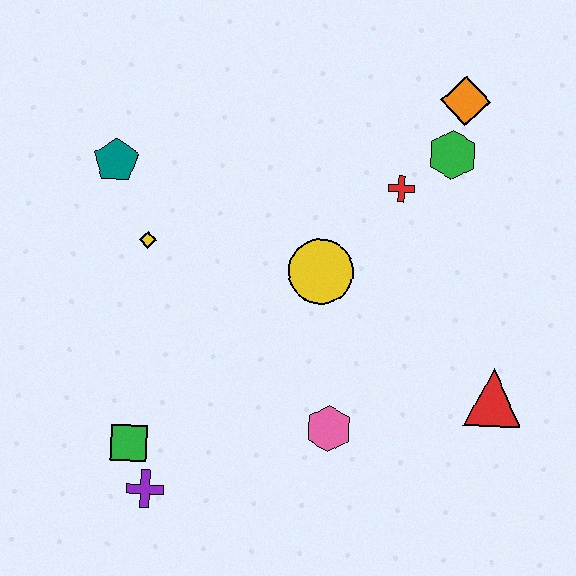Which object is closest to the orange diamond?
The green hexagon is closest to the orange diamond.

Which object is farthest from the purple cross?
The orange diamond is farthest from the purple cross.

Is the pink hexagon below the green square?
No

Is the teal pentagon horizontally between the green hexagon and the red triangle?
No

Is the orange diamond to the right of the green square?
Yes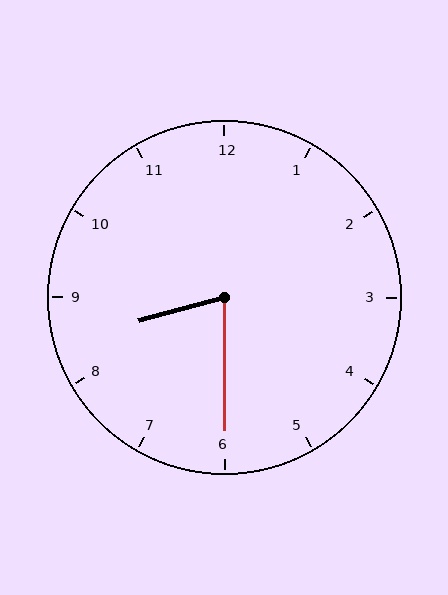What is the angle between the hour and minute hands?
Approximately 75 degrees.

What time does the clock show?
8:30.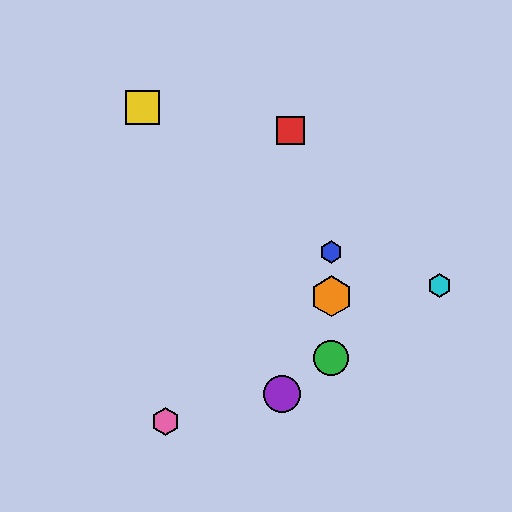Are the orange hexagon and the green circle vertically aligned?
Yes, both are at x≈331.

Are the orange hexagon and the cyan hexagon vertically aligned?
No, the orange hexagon is at x≈331 and the cyan hexagon is at x≈440.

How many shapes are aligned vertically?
3 shapes (the blue hexagon, the green circle, the orange hexagon) are aligned vertically.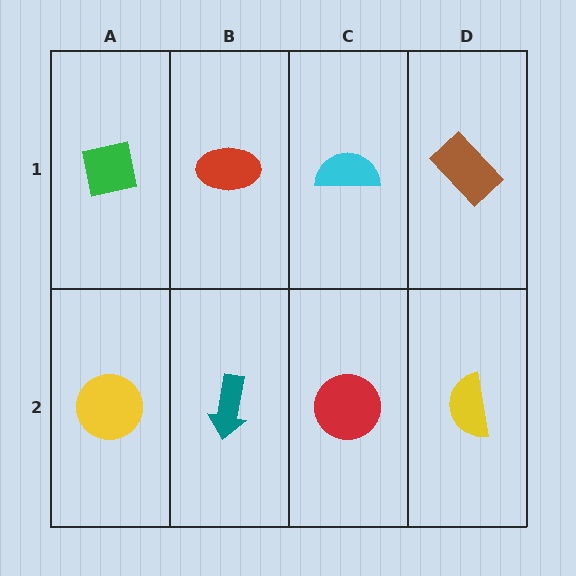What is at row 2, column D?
A yellow semicircle.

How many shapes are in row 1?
4 shapes.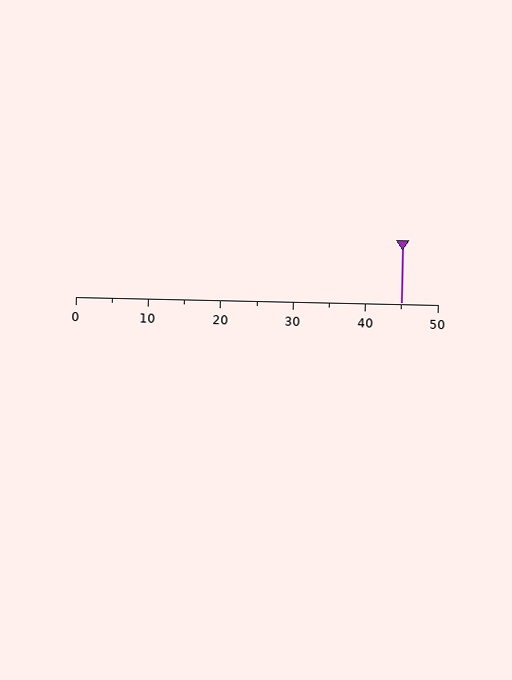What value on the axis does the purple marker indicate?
The marker indicates approximately 45.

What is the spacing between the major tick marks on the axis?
The major ticks are spaced 10 apart.